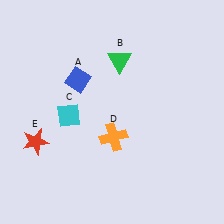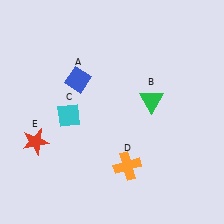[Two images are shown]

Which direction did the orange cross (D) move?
The orange cross (D) moved down.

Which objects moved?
The objects that moved are: the green triangle (B), the orange cross (D).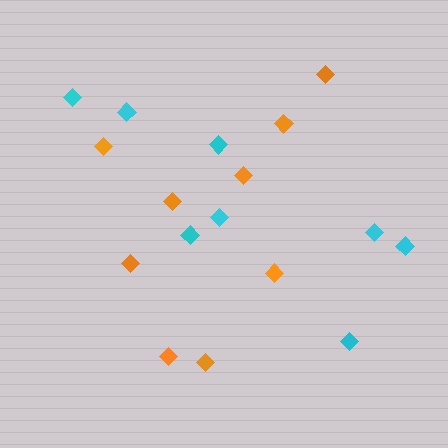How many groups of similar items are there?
There are 2 groups: one group of cyan diamonds (8) and one group of orange diamonds (9).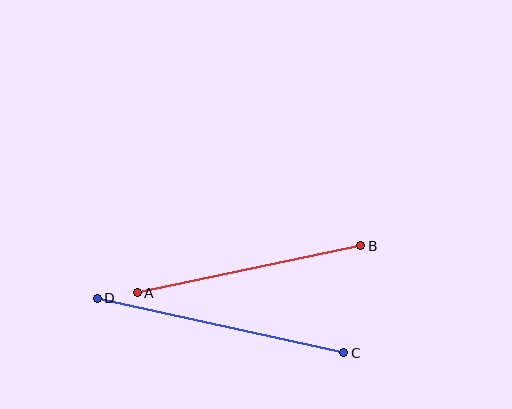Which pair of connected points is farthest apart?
Points C and D are farthest apart.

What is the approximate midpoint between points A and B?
The midpoint is at approximately (249, 269) pixels.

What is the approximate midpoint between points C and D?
The midpoint is at approximately (220, 326) pixels.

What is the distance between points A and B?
The distance is approximately 228 pixels.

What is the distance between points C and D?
The distance is approximately 252 pixels.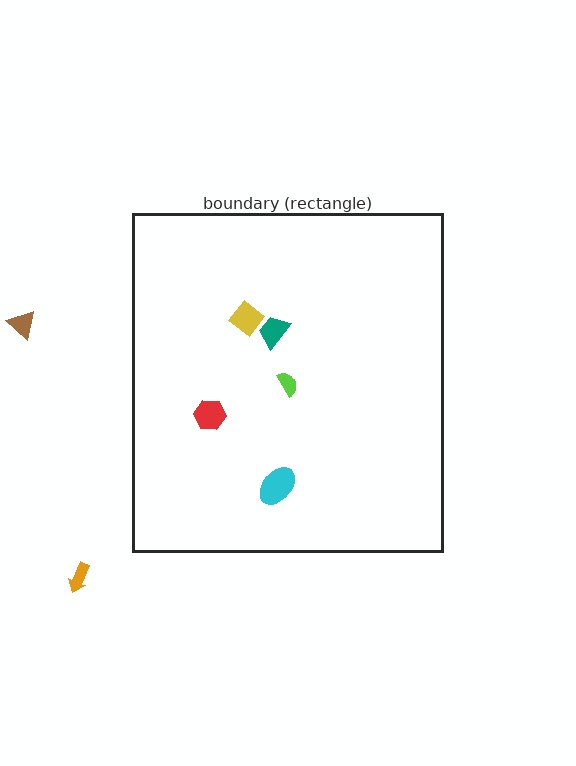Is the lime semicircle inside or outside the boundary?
Inside.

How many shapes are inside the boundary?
5 inside, 2 outside.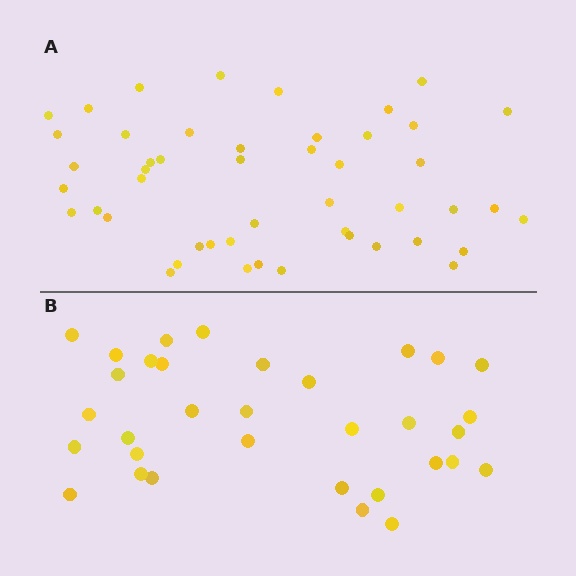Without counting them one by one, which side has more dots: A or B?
Region A (the top region) has more dots.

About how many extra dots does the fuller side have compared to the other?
Region A has approximately 15 more dots than region B.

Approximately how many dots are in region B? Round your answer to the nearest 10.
About 30 dots. (The exact count is 33, which rounds to 30.)